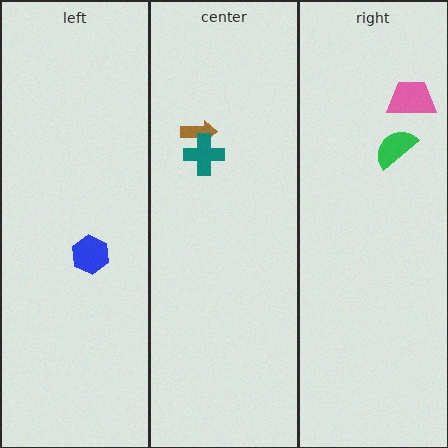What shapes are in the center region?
The brown arrow, the teal cross.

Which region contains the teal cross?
The center region.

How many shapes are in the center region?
2.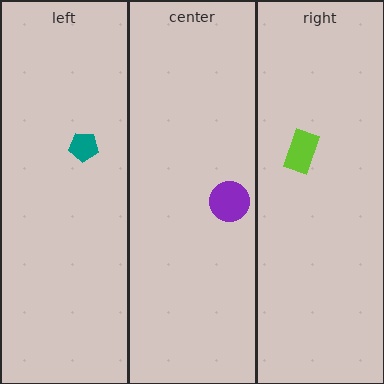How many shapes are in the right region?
1.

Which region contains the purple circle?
The center region.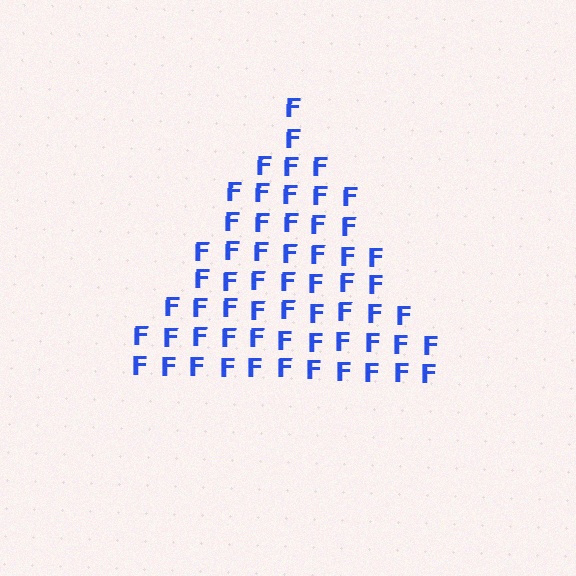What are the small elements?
The small elements are letter F's.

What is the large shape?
The large shape is a triangle.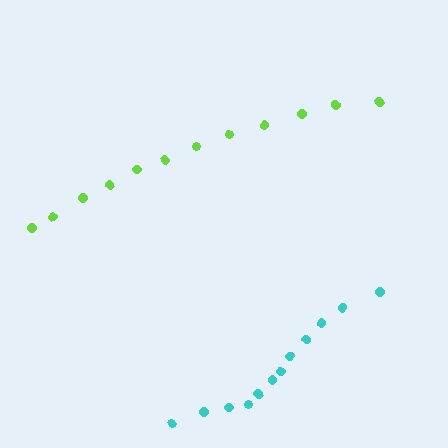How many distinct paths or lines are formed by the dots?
There are 2 distinct paths.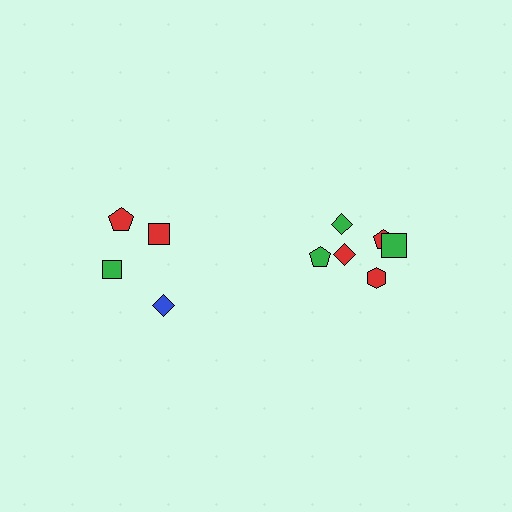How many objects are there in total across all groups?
There are 10 objects.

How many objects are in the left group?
There are 4 objects.